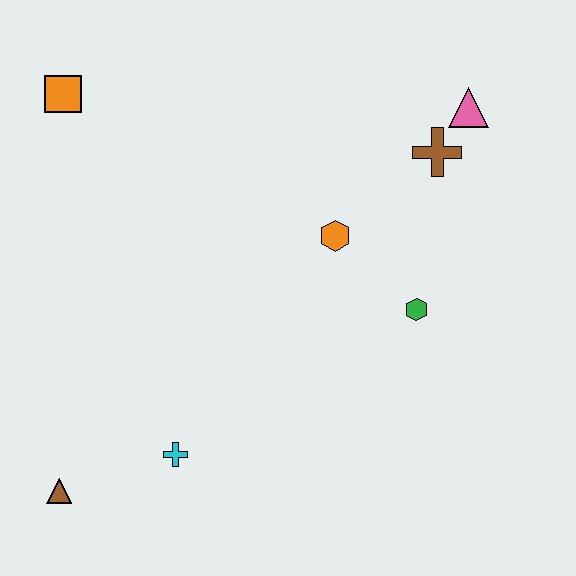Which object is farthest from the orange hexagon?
The brown triangle is farthest from the orange hexagon.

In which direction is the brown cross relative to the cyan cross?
The brown cross is above the cyan cross.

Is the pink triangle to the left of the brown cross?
No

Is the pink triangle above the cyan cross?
Yes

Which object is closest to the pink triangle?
The brown cross is closest to the pink triangle.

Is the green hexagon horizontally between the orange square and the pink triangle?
Yes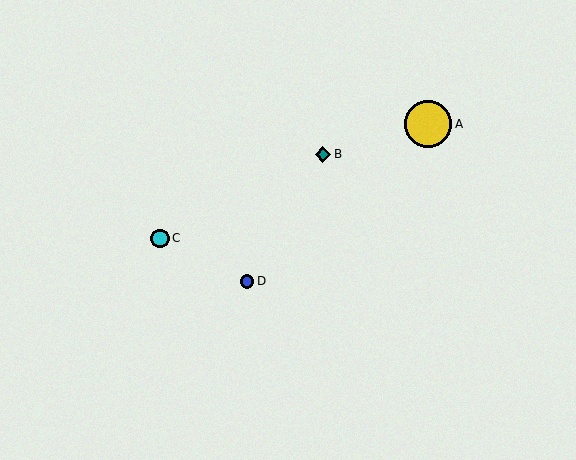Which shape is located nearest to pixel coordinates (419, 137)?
The yellow circle (labeled A) at (428, 124) is nearest to that location.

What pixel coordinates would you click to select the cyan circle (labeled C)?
Click at (160, 238) to select the cyan circle C.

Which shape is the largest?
The yellow circle (labeled A) is the largest.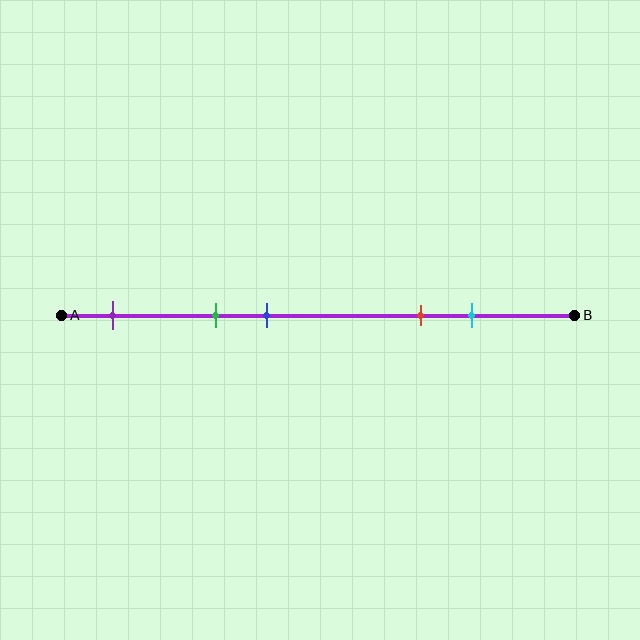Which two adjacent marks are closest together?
The green and blue marks are the closest adjacent pair.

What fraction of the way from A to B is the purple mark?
The purple mark is approximately 10% (0.1) of the way from A to B.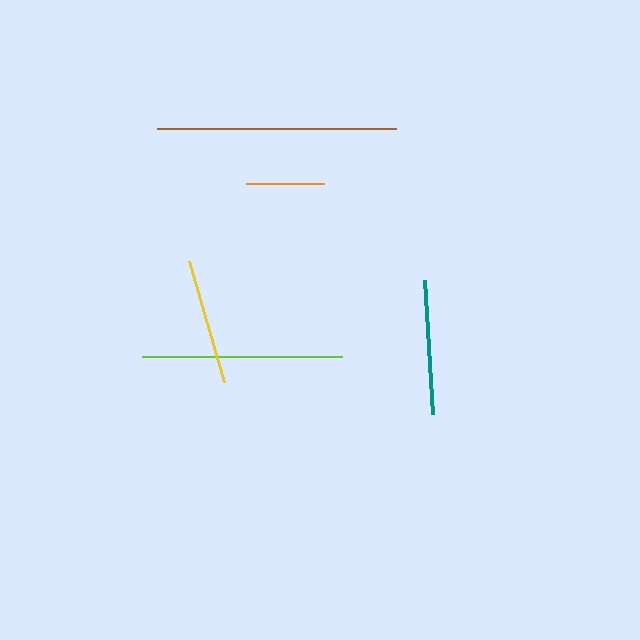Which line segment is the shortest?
The orange line is the shortest at approximately 78 pixels.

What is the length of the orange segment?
The orange segment is approximately 78 pixels long.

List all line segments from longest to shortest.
From longest to shortest: brown, lime, teal, yellow, orange.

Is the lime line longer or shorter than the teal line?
The lime line is longer than the teal line.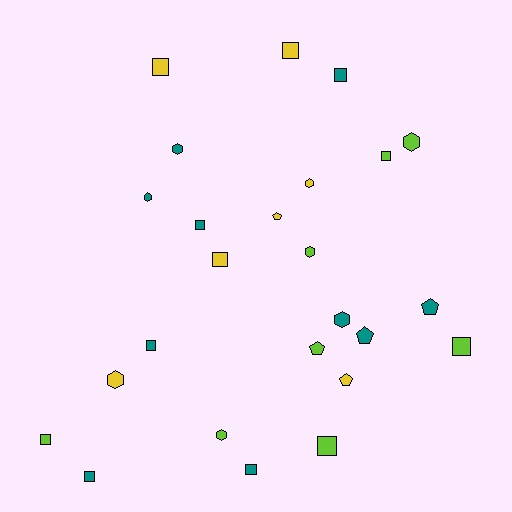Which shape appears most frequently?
Square, with 12 objects.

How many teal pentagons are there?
There are 2 teal pentagons.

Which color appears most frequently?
Teal, with 10 objects.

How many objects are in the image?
There are 25 objects.